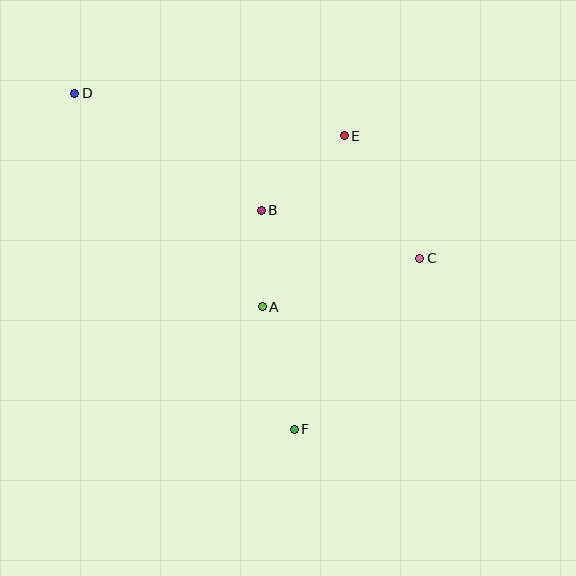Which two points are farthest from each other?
Points D and F are farthest from each other.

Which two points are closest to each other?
Points A and B are closest to each other.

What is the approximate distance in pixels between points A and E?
The distance between A and E is approximately 190 pixels.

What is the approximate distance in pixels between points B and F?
The distance between B and F is approximately 221 pixels.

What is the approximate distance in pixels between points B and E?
The distance between B and E is approximately 112 pixels.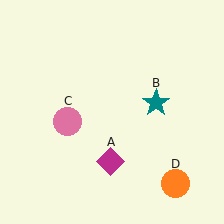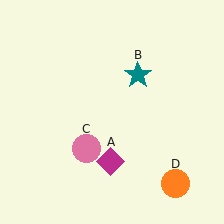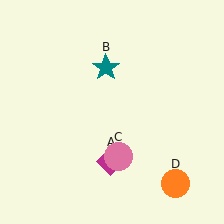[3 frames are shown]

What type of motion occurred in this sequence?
The teal star (object B), pink circle (object C) rotated counterclockwise around the center of the scene.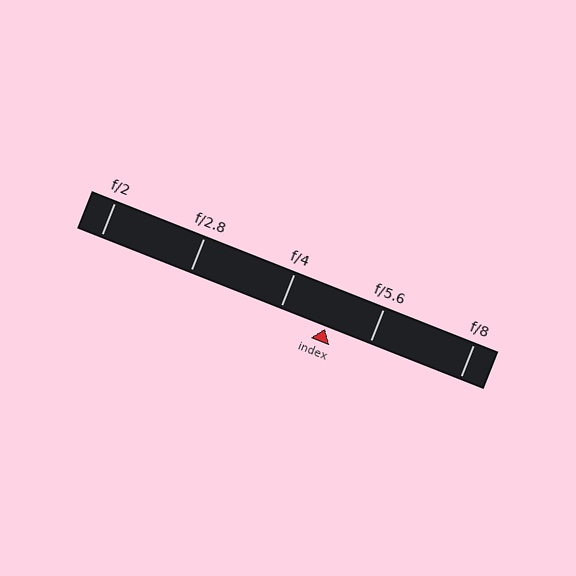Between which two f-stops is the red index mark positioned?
The index mark is between f/4 and f/5.6.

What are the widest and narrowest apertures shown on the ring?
The widest aperture shown is f/2 and the narrowest is f/8.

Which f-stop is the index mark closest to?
The index mark is closest to f/5.6.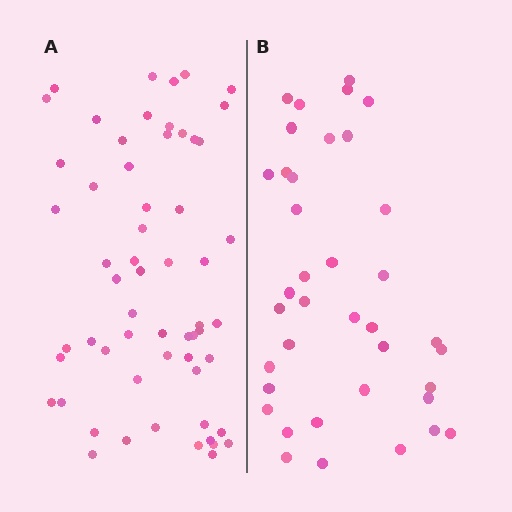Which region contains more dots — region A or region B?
Region A (the left region) has more dots.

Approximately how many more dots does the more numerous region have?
Region A has approximately 20 more dots than region B.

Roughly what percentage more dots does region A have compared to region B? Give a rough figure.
About 55% more.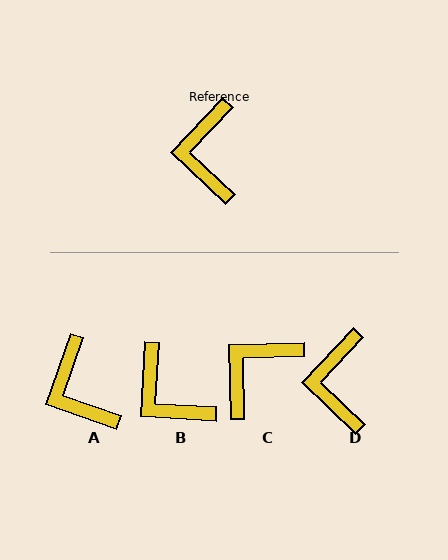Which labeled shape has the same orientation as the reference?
D.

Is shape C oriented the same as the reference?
No, it is off by about 45 degrees.